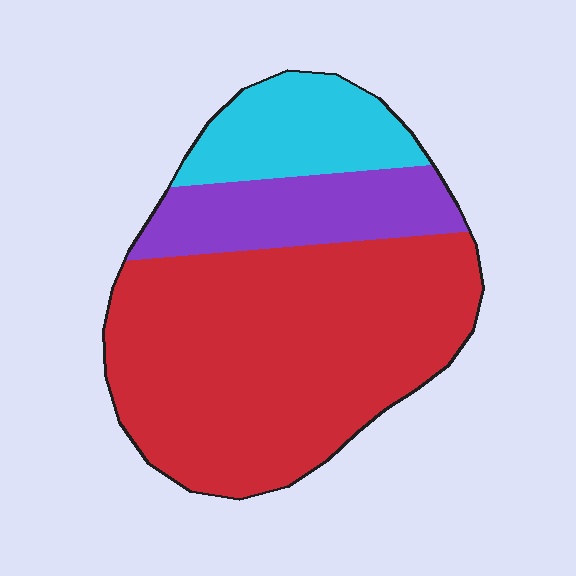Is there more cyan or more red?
Red.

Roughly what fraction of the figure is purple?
Purple takes up about one fifth (1/5) of the figure.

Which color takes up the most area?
Red, at roughly 65%.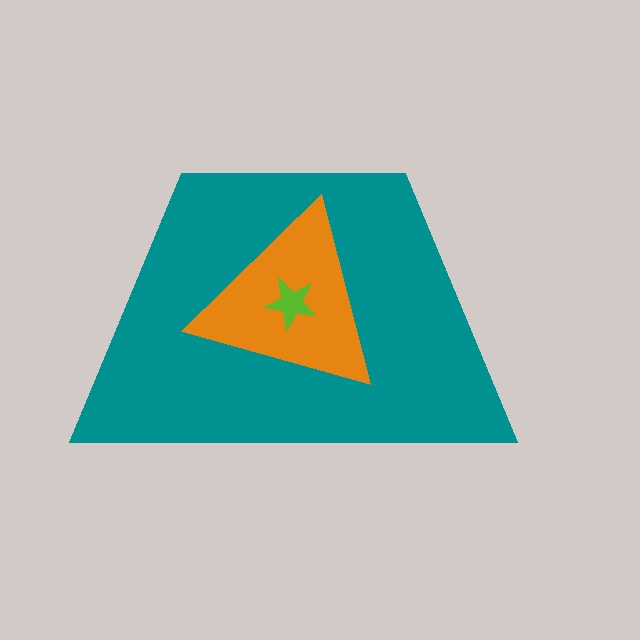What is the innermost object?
The lime star.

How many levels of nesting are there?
3.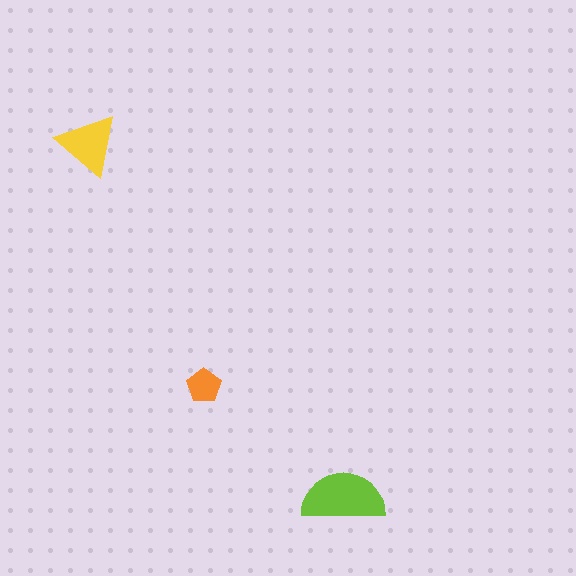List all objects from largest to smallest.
The lime semicircle, the yellow triangle, the orange pentagon.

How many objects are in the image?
There are 3 objects in the image.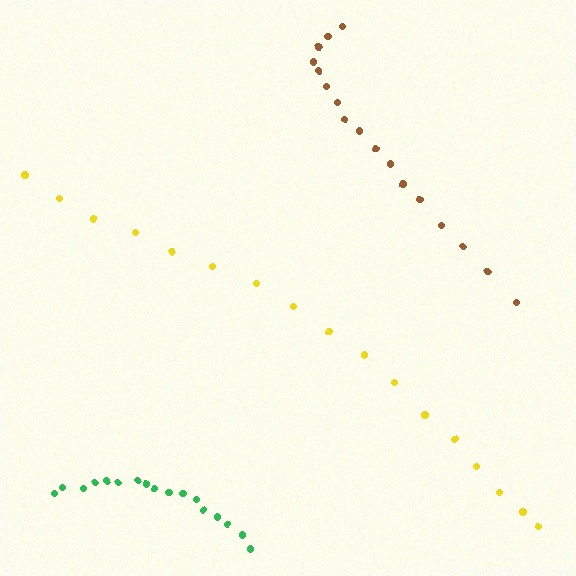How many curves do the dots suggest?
There are 3 distinct paths.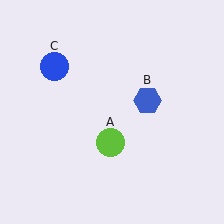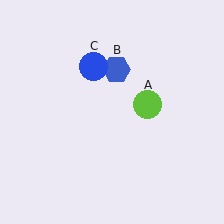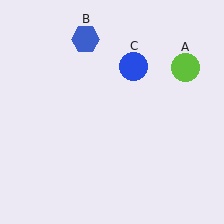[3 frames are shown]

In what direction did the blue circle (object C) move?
The blue circle (object C) moved right.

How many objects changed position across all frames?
3 objects changed position: lime circle (object A), blue hexagon (object B), blue circle (object C).